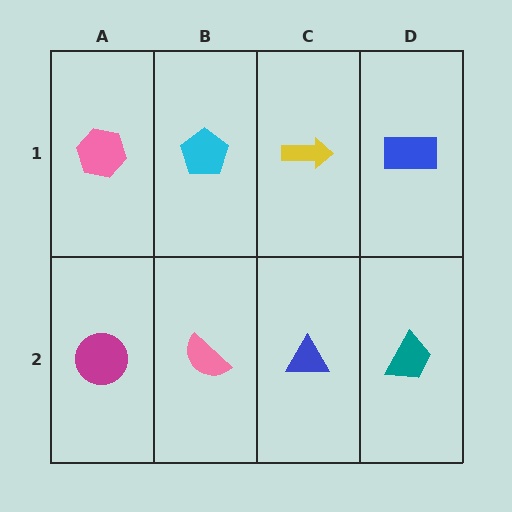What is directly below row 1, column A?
A magenta circle.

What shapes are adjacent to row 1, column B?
A pink semicircle (row 2, column B), a pink hexagon (row 1, column A), a yellow arrow (row 1, column C).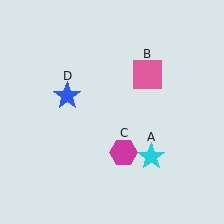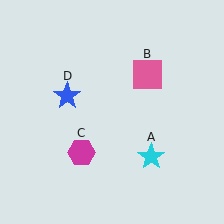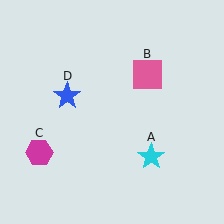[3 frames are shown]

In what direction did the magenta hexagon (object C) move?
The magenta hexagon (object C) moved left.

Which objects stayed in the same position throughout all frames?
Cyan star (object A) and pink square (object B) and blue star (object D) remained stationary.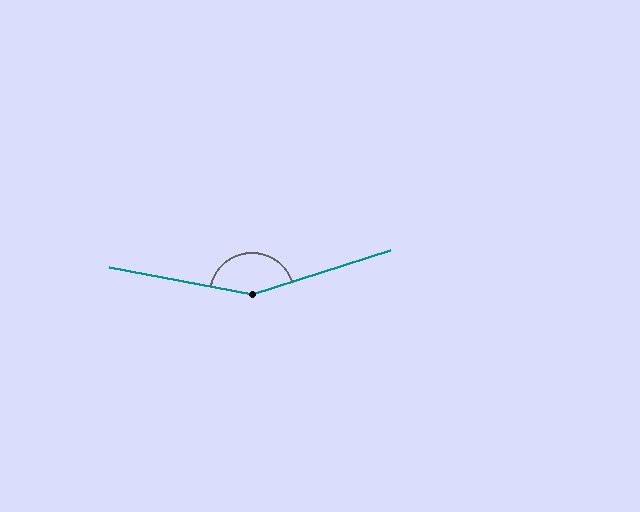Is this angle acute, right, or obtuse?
It is obtuse.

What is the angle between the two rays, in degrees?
Approximately 152 degrees.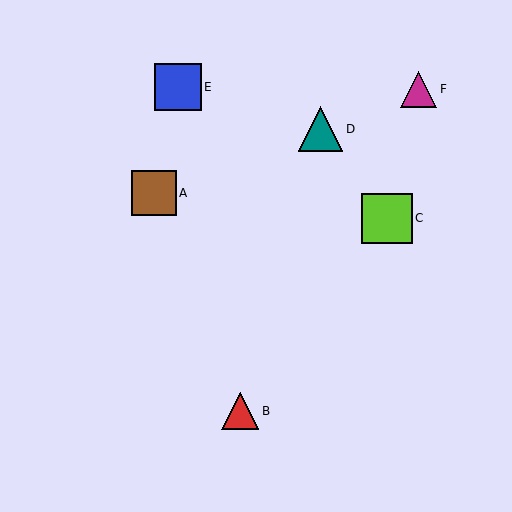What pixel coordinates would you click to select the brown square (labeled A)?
Click at (154, 193) to select the brown square A.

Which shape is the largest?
The lime square (labeled C) is the largest.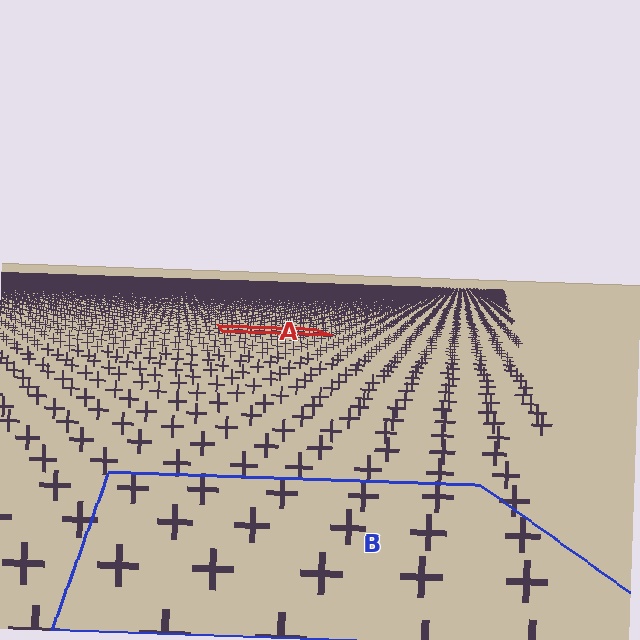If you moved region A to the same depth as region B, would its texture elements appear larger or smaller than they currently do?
They would appear larger. At a closer depth, the same texture elements are projected at a bigger on-screen size.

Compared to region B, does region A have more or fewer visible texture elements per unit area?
Region A has more texture elements per unit area — they are packed more densely because it is farther away.